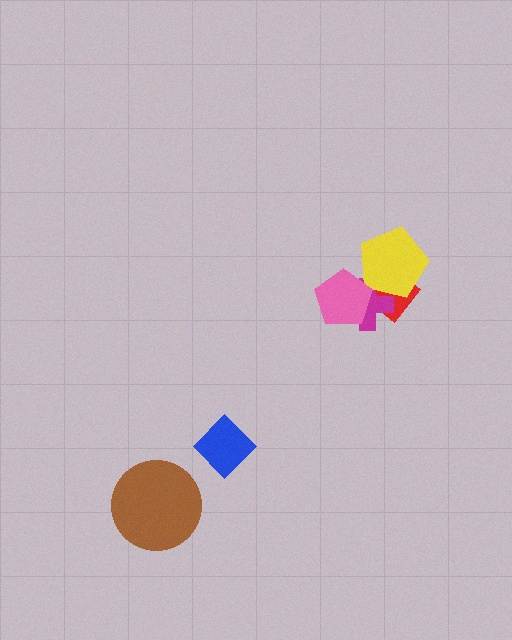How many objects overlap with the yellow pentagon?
3 objects overlap with the yellow pentagon.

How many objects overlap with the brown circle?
0 objects overlap with the brown circle.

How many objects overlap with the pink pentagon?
3 objects overlap with the pink pentagon.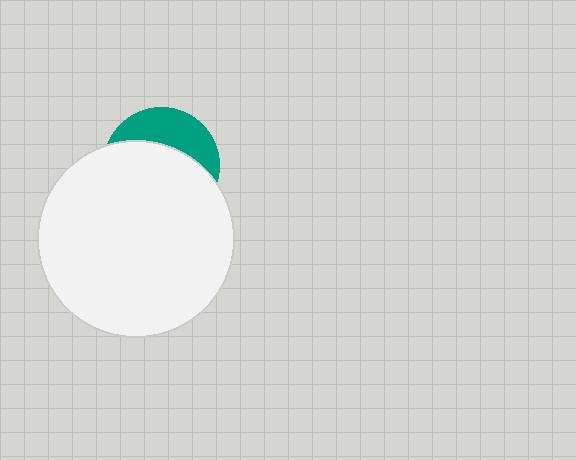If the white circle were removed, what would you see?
You would see the complete teal circle.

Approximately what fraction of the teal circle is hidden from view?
Roughly 67% of the teal circle is hidden behind the white circle.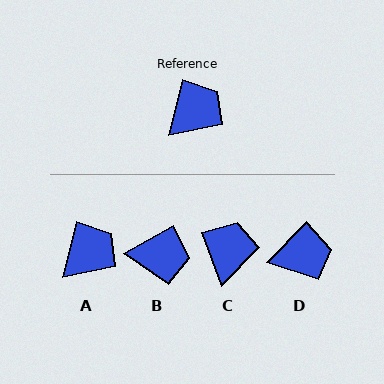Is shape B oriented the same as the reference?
No, it is off by about 46 degrees.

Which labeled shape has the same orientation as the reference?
A.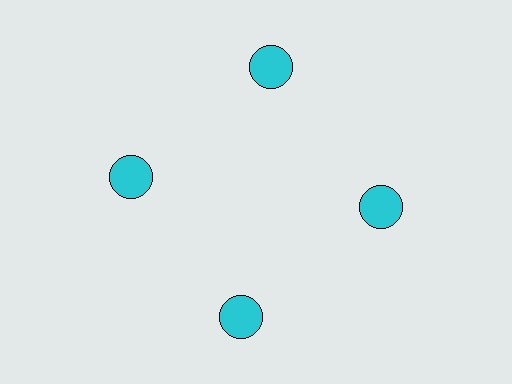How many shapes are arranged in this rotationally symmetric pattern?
There are 4 shapes, arranged in 4 groups of 1.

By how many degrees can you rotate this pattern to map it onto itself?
The pattern maps onto itself every 90 degrees of rotation.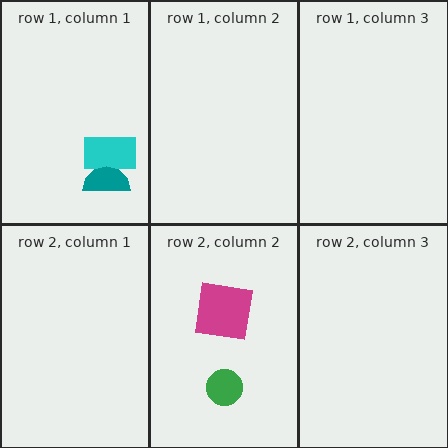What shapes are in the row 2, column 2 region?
The green circle, the magenta square.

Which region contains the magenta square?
The row 2, column 2 region.